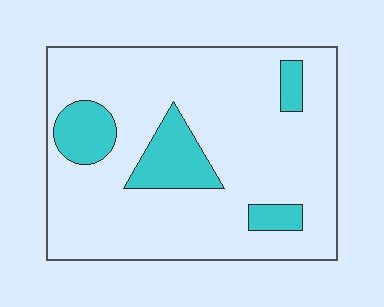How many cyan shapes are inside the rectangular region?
4.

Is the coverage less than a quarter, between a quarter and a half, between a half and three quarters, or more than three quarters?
Less than a quarter.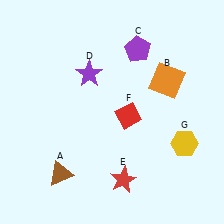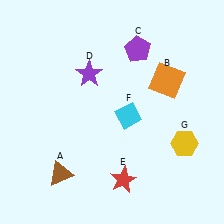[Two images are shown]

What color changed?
The diamond (F) changed from red in Image 1 to cyan in Image 2.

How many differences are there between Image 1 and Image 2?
There is 1 difference between the two images.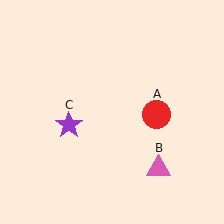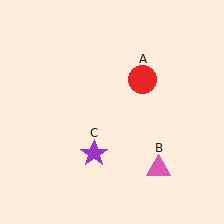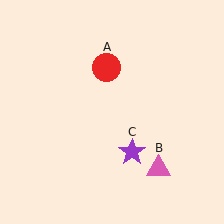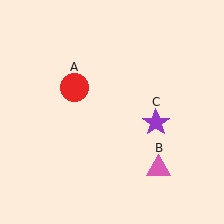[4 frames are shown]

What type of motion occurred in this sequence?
The red circle (object A), purple star (object C) rotated counterclockwise around the center of the scene.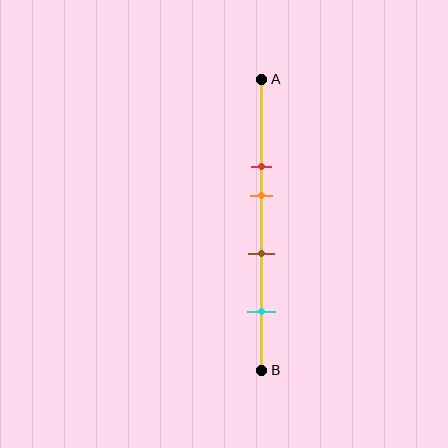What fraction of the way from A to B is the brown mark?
The brown mark is approximately 60% (0.6) of the way from A to B.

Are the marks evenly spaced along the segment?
No, the marks are not evenly spaced.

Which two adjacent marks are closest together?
The red and orange marks are the closest adjacent pair.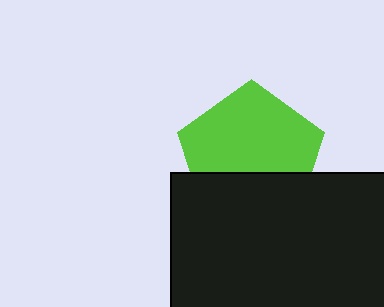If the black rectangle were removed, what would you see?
You would see the complete lime pentagon.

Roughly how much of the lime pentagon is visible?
About half of it is visible (roughly 64%).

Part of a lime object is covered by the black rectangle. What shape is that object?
It is a pentagon.